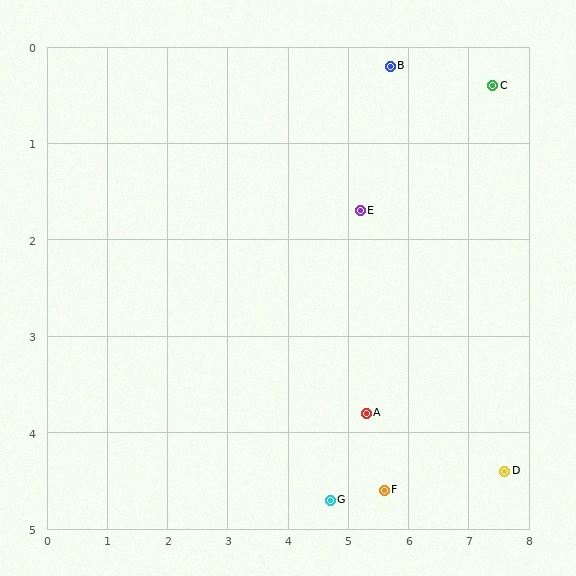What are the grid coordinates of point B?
Point B is at approximately (5.7, 0.2).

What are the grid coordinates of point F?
Point F is at approximately (5.6, 4.6).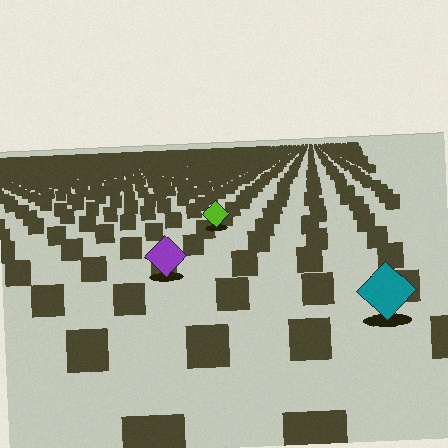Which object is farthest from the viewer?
The lime diamond is farthest from the viewer. It appears smaller and the ground texture around it is denser.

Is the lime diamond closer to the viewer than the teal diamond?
No. The teal diamond is closer — you can tell from the texture gradient: the ground texture is coarser near it.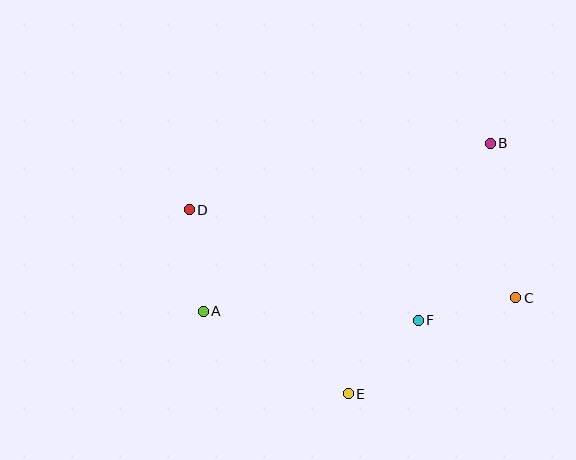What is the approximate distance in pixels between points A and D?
The distance between A and D is approximately 103 pixels.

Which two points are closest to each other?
Points C and F are closest to each other.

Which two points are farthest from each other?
Points C and D are farthest from each other.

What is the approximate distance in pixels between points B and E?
The distance between B and E is approximately 288 pixels.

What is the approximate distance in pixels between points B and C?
The distance between B and C is approximately 156 pixels.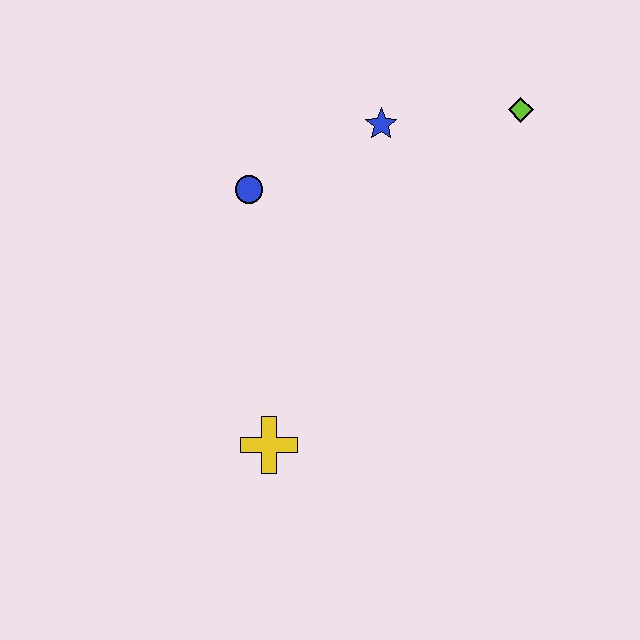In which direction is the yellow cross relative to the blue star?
The yellow cross is below the blue star.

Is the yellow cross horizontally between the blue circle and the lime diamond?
Yes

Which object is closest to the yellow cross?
The blue circle is closest to the yellow cross.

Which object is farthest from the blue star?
The yellow cross is farthest from the blue star.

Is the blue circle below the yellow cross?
No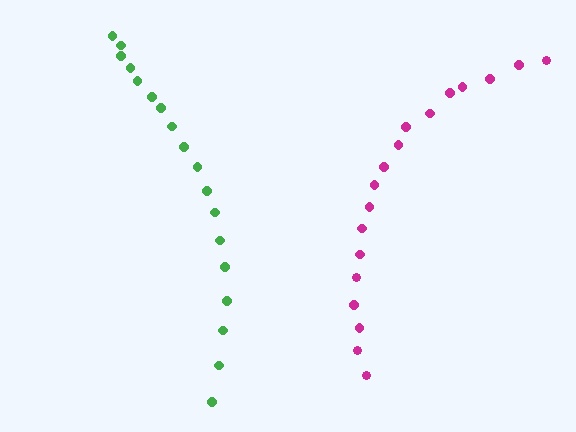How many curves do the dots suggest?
There are 2 distinct paths.